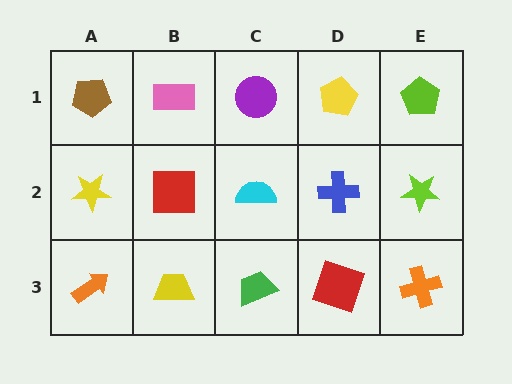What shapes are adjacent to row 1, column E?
A lime star (row 2, column E), a yellow pentagon (row 1, column D).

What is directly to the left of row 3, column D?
A green trapezoid.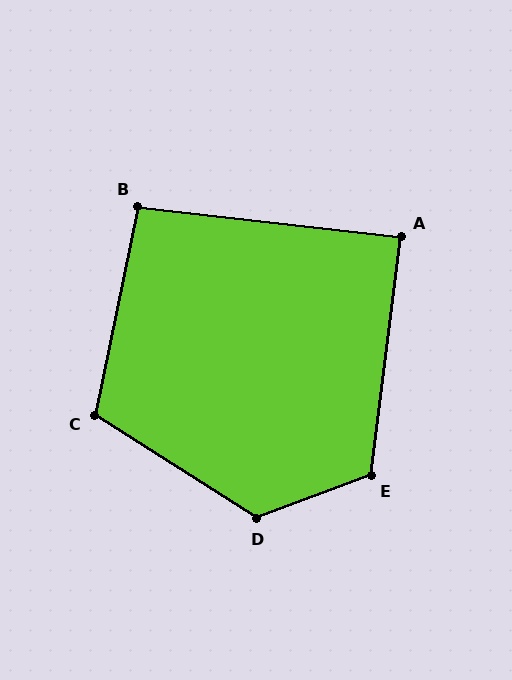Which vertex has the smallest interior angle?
A, at approximately 90 degrees.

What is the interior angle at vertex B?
Approximately 95 degrees (obtuse).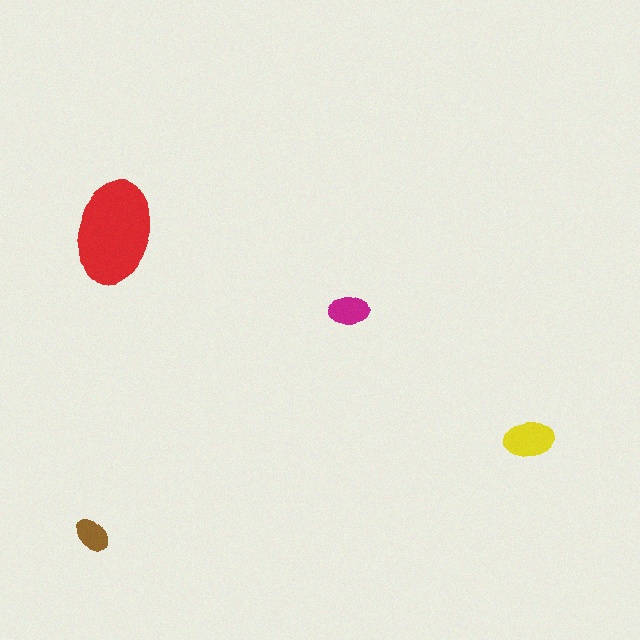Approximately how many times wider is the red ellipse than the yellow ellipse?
About 2 times wider.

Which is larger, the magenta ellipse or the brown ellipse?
The magenta one.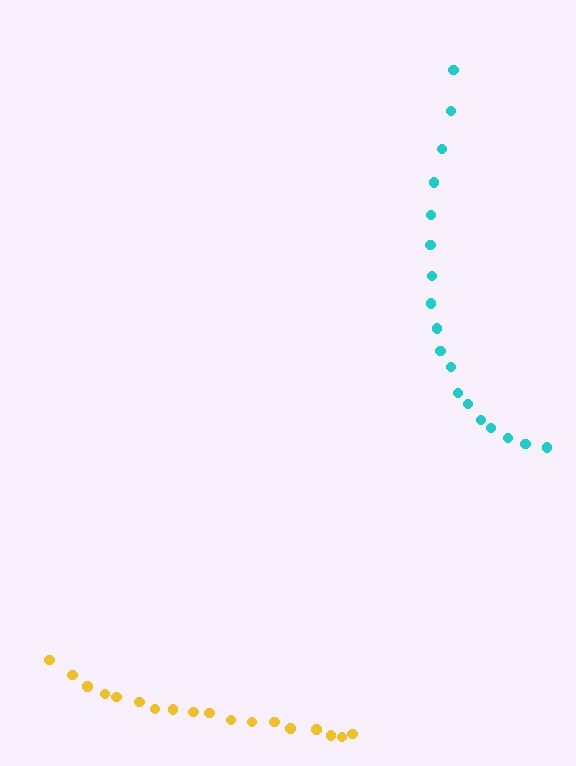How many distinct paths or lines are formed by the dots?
There are 2 distinct paths.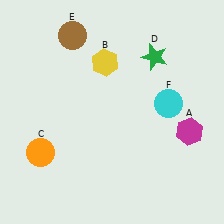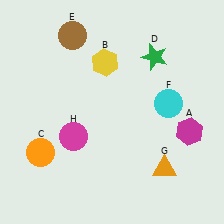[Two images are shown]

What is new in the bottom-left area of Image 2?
A magenta circle (H) was added in the bottom-left area of Image 2.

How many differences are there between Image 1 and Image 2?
There are 2 differences between the two images.